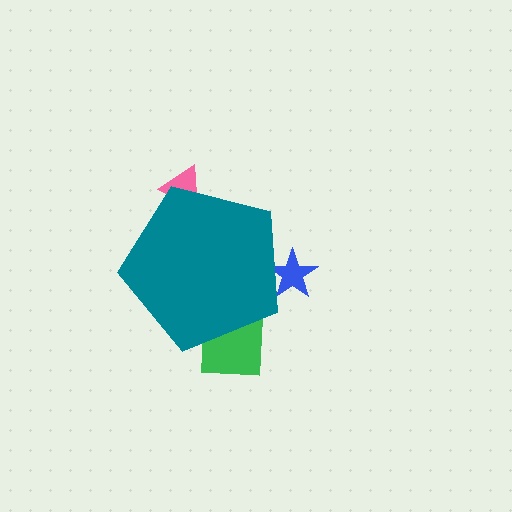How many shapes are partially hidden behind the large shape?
3 shapes are partially hidden.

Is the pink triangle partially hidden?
Yes, the pink triangle is partially hidden behind the teal pentagon.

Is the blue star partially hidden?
Yes, the blue star is partially hidden behind the teal pentagon.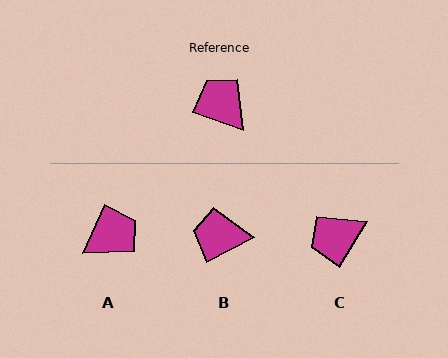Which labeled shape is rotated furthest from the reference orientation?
A, about 94 degrees away.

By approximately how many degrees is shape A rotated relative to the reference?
Approximately 94 degrees clockwise.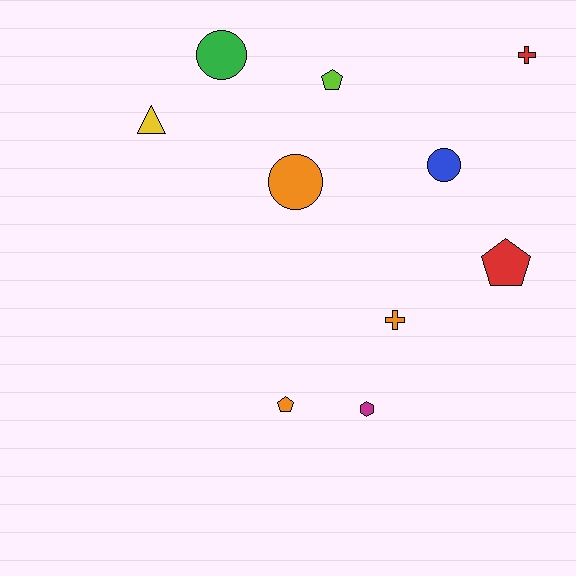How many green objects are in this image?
There is 1 green object.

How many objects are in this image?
There are 10 objects.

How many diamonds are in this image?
There are no diamonds.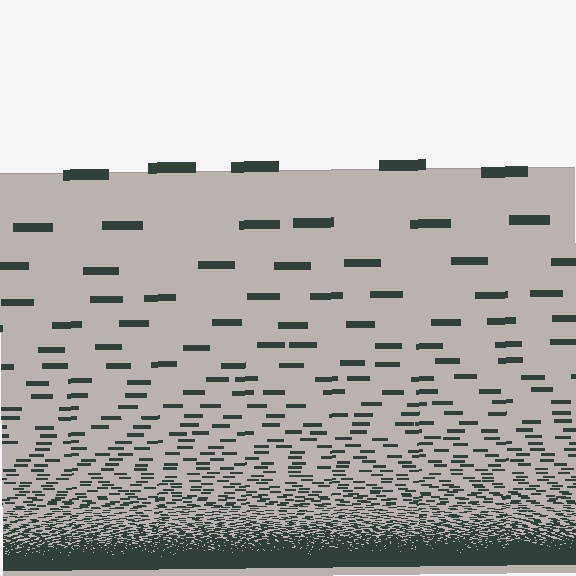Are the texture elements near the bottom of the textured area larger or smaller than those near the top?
Smaller. The gradient is inverted — elements near the bottom are smaller and denser.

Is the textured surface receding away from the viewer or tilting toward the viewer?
The surface appears to tilt toward the viewer. Texture elements get larger and sparser toward the top.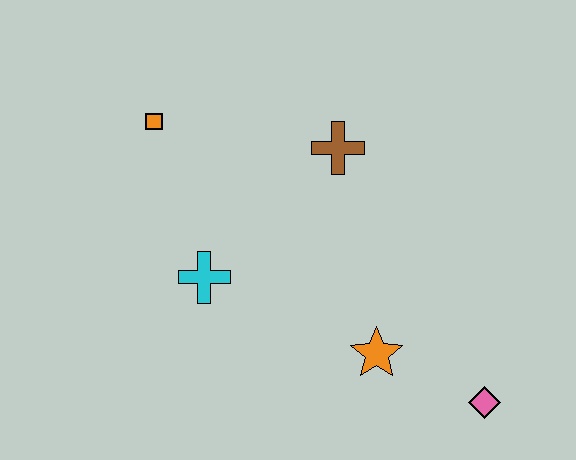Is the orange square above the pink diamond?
Yes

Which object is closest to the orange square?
The cyan cross is closest to the orange square.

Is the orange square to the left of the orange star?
Yes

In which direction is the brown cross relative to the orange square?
The brown cross is to the right of the orange square.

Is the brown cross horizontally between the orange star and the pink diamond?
No